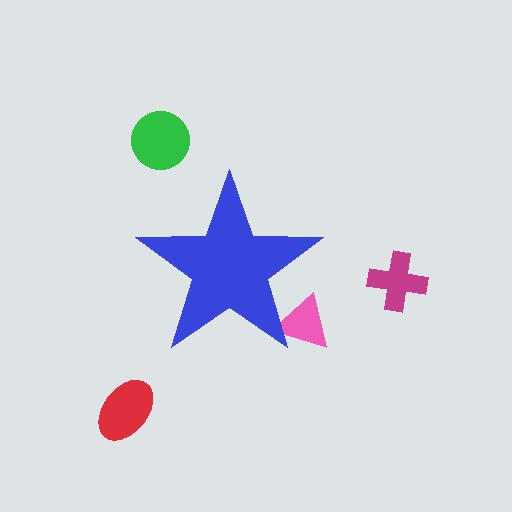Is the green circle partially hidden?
No, the green circle is fully visible.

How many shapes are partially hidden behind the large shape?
1 shape is partially hidden.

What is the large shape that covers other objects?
A blue star.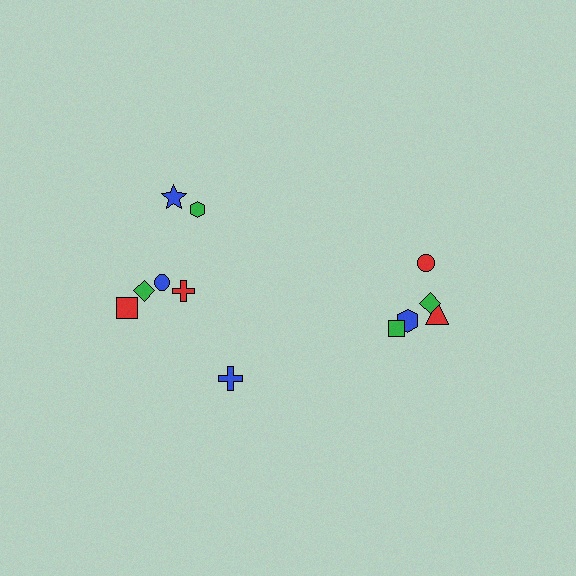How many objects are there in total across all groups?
There are 12 objects.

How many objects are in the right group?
There are 5 objects.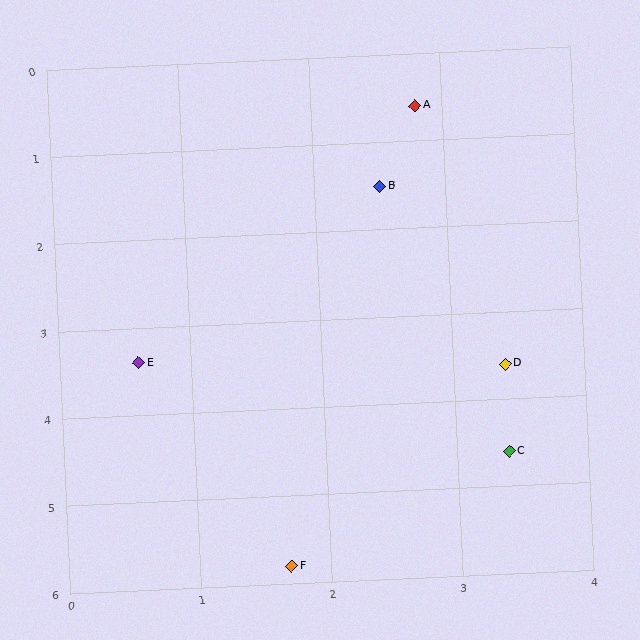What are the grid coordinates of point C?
Point C is at approximately (3.4, 4.6).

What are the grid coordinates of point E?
Point E is at approximately (0.6, 3.4).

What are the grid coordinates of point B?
Point B is at approximately (2.5, 1.5).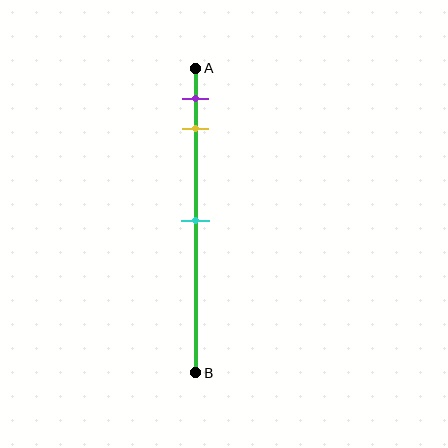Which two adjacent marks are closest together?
The purple and yellow marks are the closest adjacent pair.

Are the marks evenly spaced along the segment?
No, the marks are not evenly spaced.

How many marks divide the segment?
There are 3 marks dividing the segment.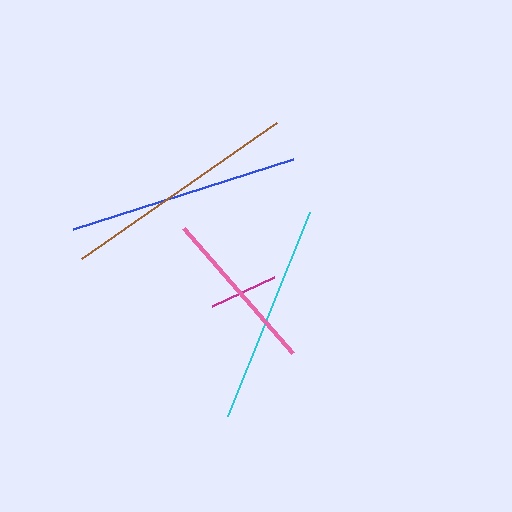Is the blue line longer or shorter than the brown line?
The brown line is longer than the blue line.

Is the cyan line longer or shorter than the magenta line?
The cyan line is longer than the magenta line.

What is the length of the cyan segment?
The cyan segment is approximately 220 pixels long.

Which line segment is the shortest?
The magenta line is the shortest at approximately 69 pixels.